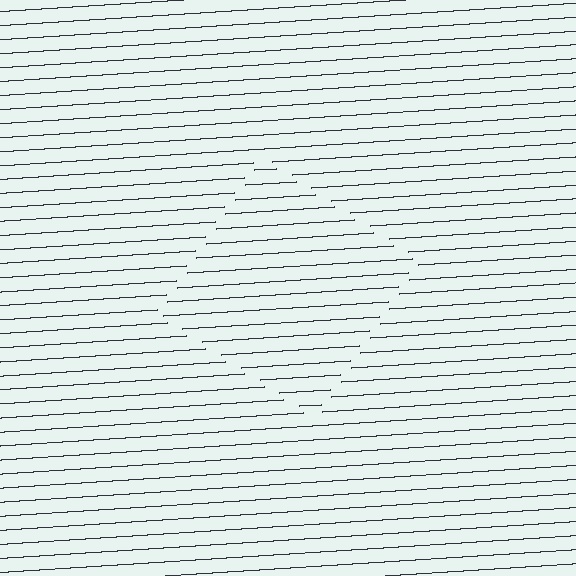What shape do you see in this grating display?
An illusory square. The interior of the shape contains the same grating, shifted by half a period — the contour is defined by the phase discontinuity where line-ends from the inner and outer gratings abut.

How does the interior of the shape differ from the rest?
The interior of the shape contains the same grating, shifted by half a period — the contour is defined by the phase discontinuity where line-ends from the inner and outer gratings abut.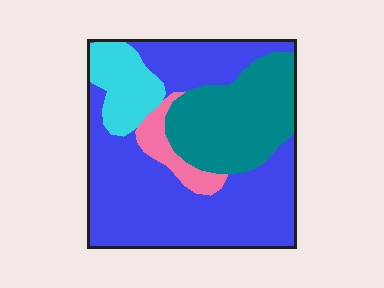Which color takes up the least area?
Pink, at roughly 5%.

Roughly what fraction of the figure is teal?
Teal takes up about one quarter (1/4) of the figure.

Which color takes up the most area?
Blue, at roughly 55%.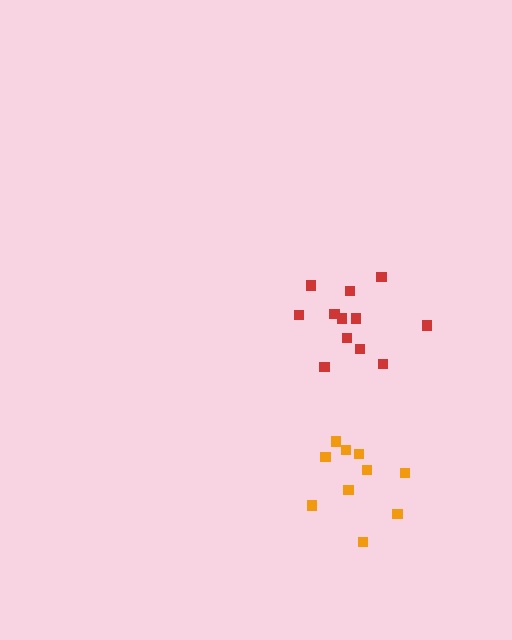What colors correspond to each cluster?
The clusters are colored: red, orange.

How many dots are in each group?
Group 1: 12 dots, Group 2: 10 dots (22 total).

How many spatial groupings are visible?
There are 2 spatial groupings.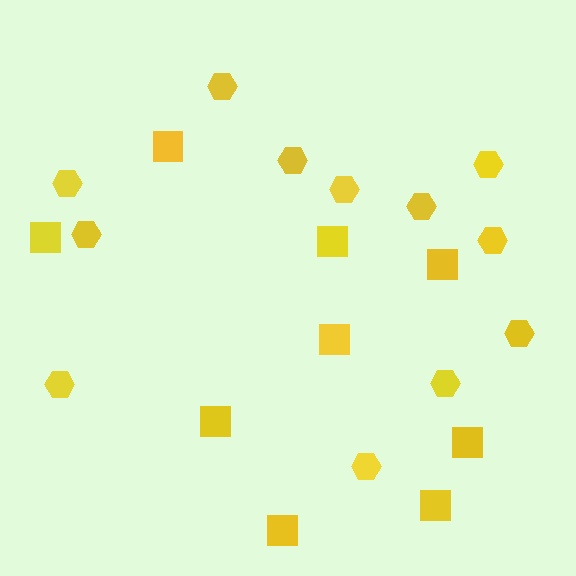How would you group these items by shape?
There are 2 groups: one group of hexagons (12) and one group of squares (9).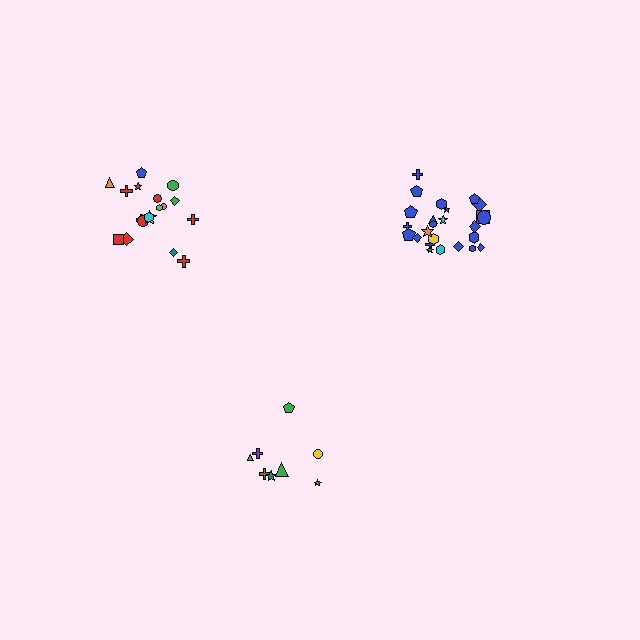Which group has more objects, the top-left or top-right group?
The top-right group.